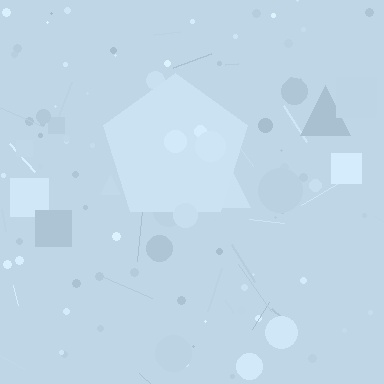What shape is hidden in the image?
A pentagon is hidden in the image.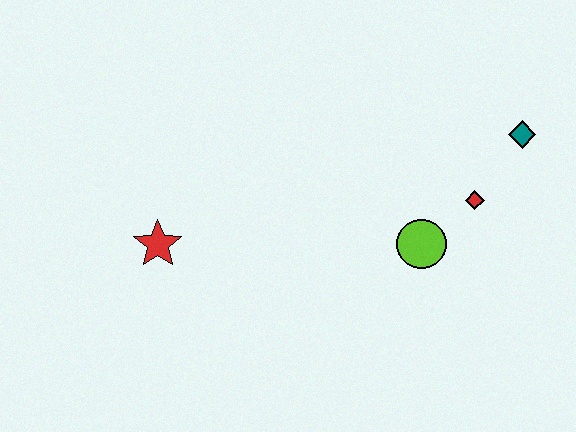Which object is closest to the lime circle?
The red diamond is closest to the lime circle.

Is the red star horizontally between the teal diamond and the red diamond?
No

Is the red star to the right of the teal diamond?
No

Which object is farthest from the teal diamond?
The red star is farthest from the teal diamond.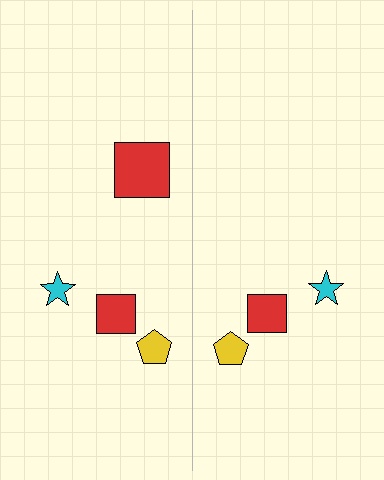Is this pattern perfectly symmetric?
No, the pattern is not perfectly symmetric. A red square is missing from the right side.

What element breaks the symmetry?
A red square is missing from the right side.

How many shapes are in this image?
There are 7 shapes in this image.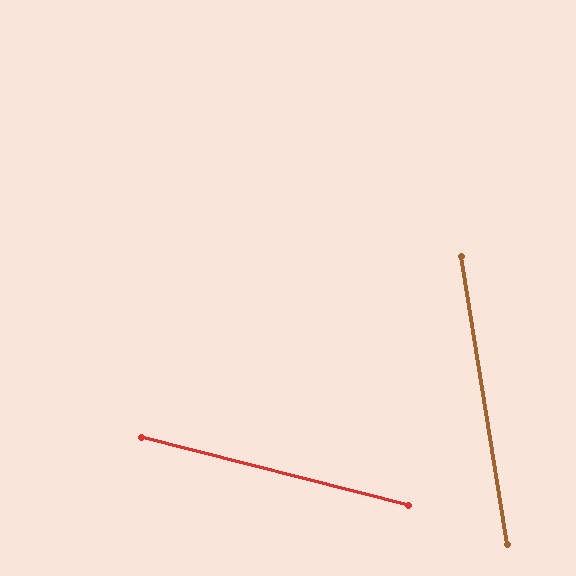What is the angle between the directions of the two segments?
Approximately 67 degrees.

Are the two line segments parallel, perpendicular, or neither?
Neither parallel nor perpendicular — they differ by about 67°.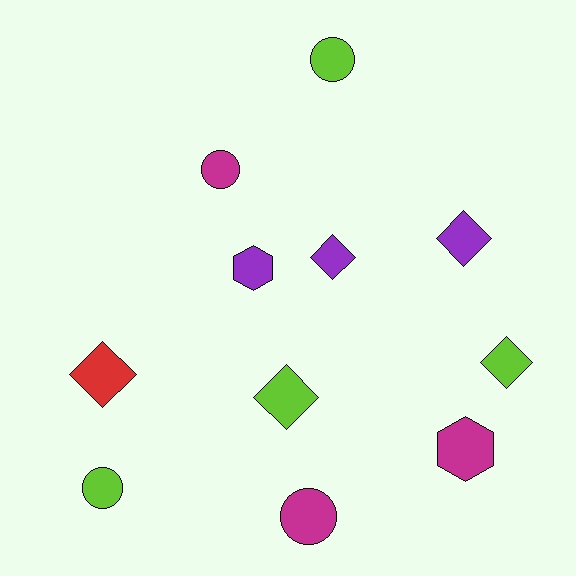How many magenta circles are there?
There are 2 magenta circles.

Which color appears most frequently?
Lime, with 4 objects.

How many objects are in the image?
There are 11 objects.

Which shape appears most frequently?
Diamond, with 5 objects.